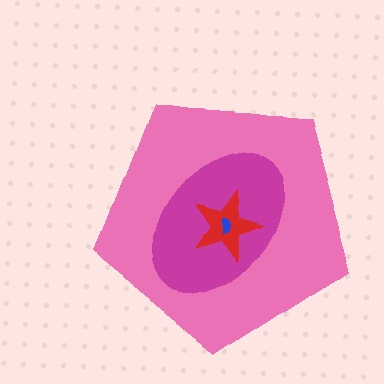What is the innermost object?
The blue semicircle.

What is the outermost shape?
The pink pentagon.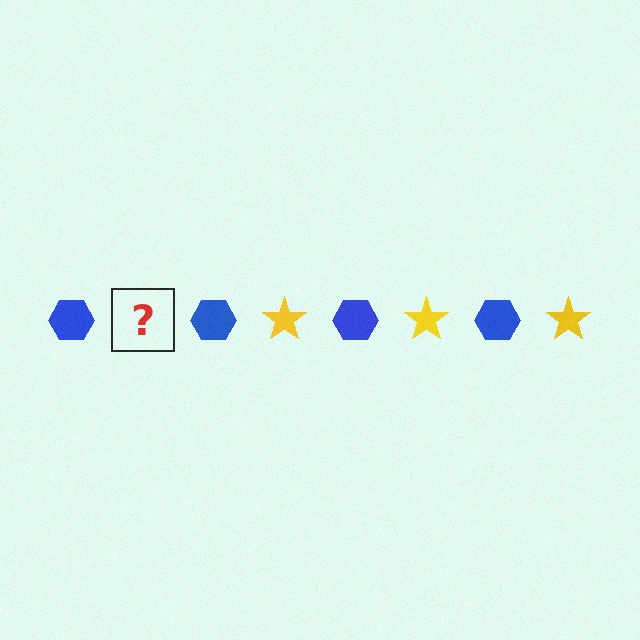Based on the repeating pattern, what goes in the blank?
The blank should be a yellow star.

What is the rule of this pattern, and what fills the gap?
The rule is that the pattern alternates between blue hexagon and yellow star. The gap should be filled with a yellow star.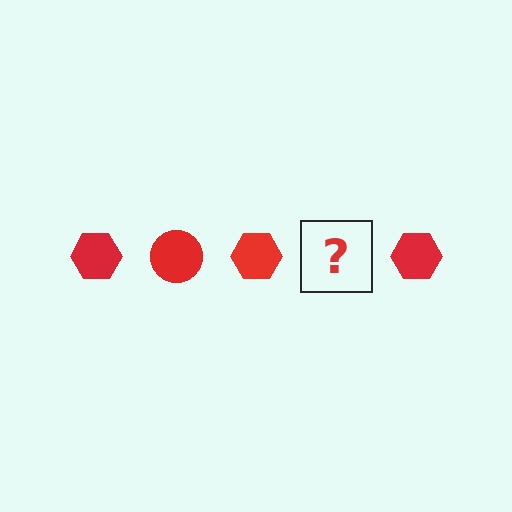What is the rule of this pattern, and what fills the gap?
The rule is that the pattern cycles through hexagon, circle shapes in red. The gap should be filled with a red circle.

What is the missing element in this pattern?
The missing element is a red circle.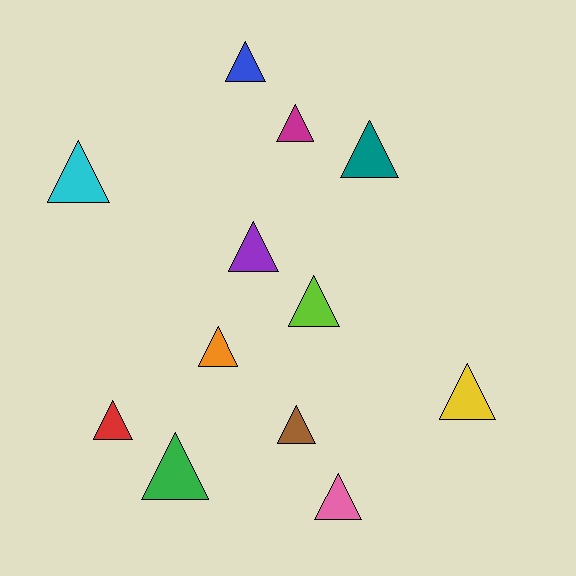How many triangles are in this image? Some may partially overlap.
There are 12 triangles.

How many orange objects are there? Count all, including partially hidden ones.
There is 1 orange object.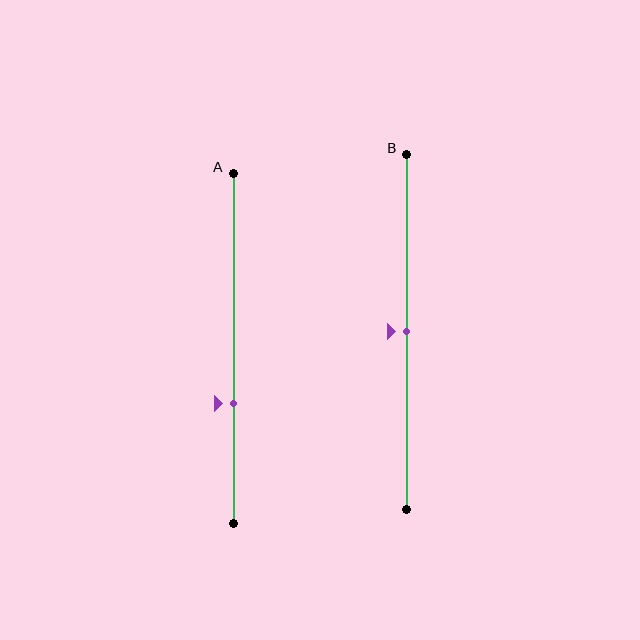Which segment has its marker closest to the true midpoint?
Segment B has its marker closest to the true midpoint.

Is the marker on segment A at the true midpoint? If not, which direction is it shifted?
No, the marker on segment A is shifted downward by about 16% of the segment length.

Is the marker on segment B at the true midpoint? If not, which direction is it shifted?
Yes, the marker on segment B is at the true midpoint.